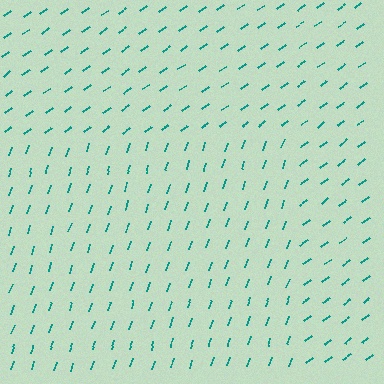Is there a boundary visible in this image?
Yes, there is a texture boundary formed by a change in line orientation.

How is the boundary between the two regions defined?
The boundary is defined purely by a change in line orientation (approximately 36 degrees difference). All lines are the same color and thickness.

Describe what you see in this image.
The image is filled with small teal line segments. A rectangle region in the image has lines oriented differently from the surrounding lines, creating a visible texture boundary.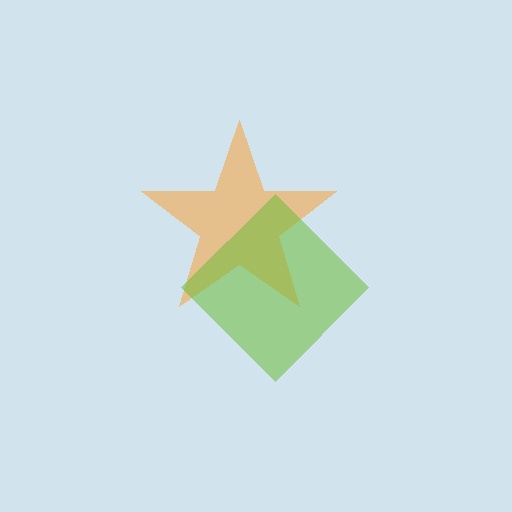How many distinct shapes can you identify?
There are 2 distinct shapes: an orange star, a lime diamond.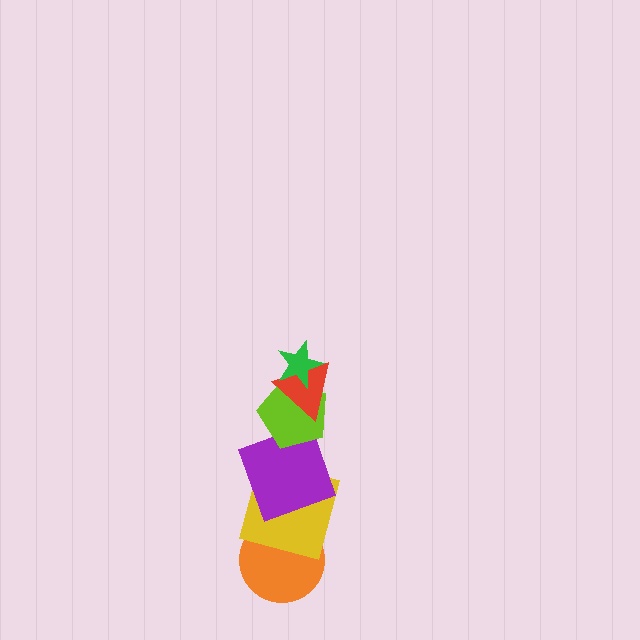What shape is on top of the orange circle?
The yellow square is on top of the orange circle.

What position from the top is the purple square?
The purple square is 4th from the top.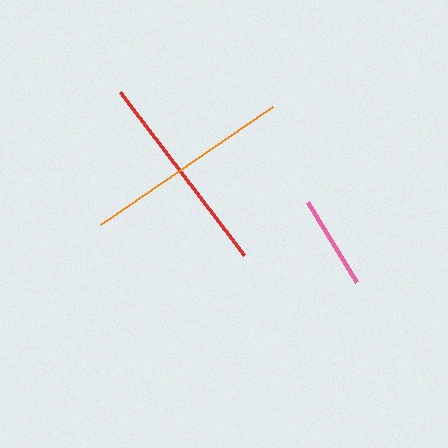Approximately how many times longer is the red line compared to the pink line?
The red line is approximately 2.2 times the length of the pink line.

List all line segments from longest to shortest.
From longest to shortest: orange, red, pink.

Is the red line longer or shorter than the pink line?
The red line is longer than the pink line.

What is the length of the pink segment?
The pink segment is approximately 94 pixels long.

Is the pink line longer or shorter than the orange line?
The orange line is longer than the pink line.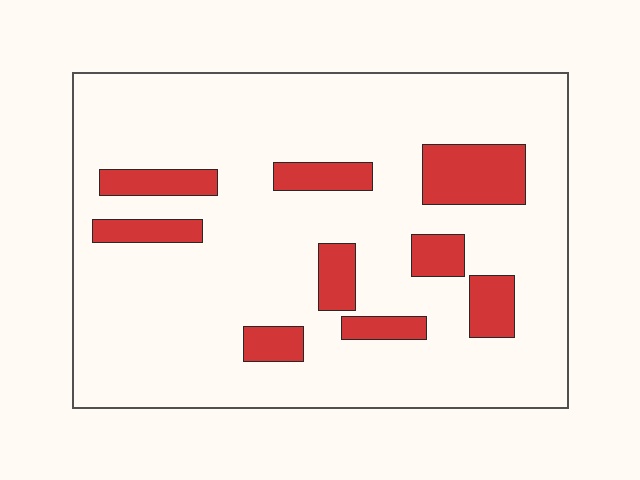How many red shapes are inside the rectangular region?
9.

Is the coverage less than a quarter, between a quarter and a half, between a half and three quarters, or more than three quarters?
Less than a quarter.